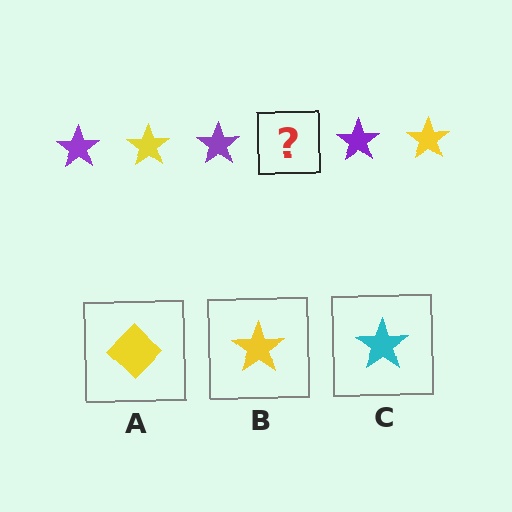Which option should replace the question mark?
Option B.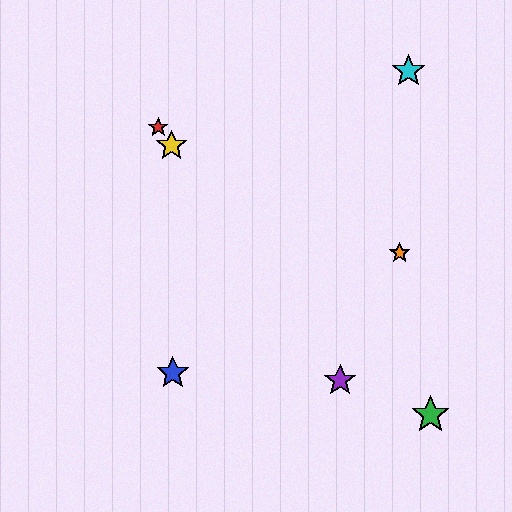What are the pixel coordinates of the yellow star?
The yellow star is at (171, 146).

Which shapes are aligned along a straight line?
The red star, the yellow star, the purple star are aligned along a straight line.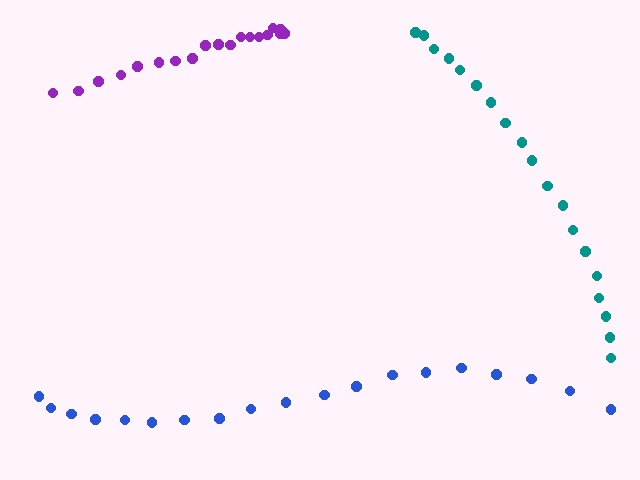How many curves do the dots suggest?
There are 3 distinct paths.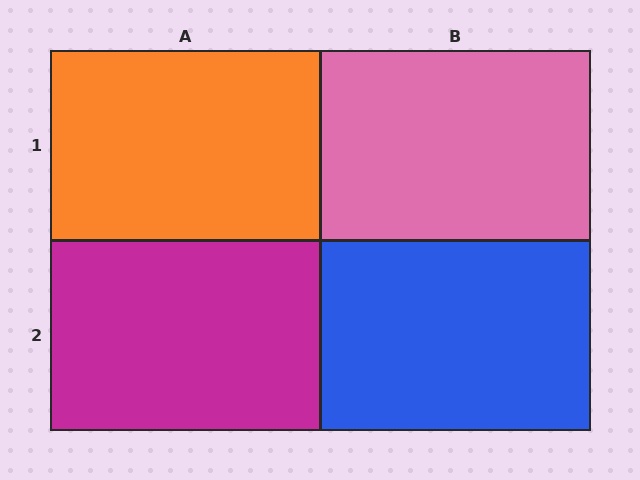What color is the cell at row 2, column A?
Magenta.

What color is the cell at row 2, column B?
Blue.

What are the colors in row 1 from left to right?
Orange, pink.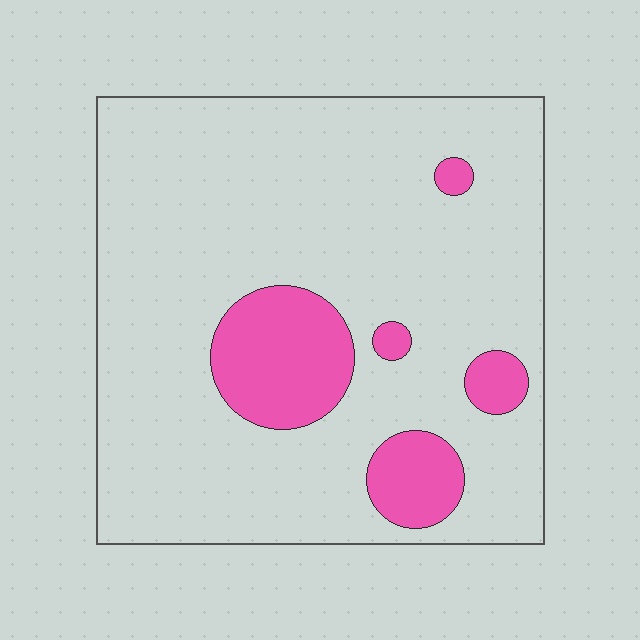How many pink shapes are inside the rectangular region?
5.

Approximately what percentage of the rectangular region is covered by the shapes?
Approximately 15%.